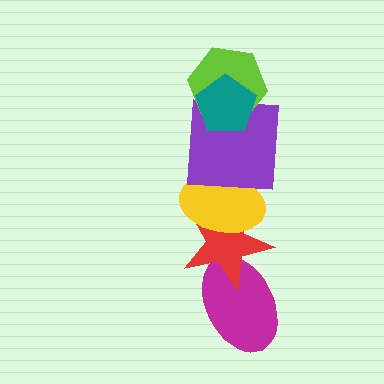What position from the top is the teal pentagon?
The teal pentagon is 1st from the top.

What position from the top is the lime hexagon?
The lime hexagon is 2nd from the top.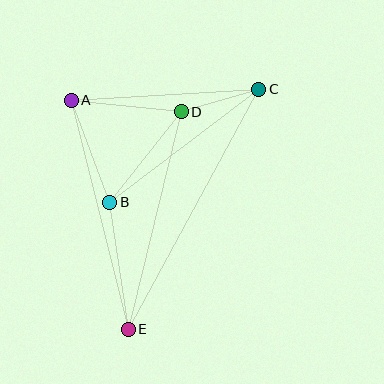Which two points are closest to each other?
Points C and D are closest to each other.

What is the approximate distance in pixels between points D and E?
The distance between D and E is approximately 224 pixels.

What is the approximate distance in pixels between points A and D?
The distance between A and D is approximately 110 pixels.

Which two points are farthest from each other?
Points C and E are farthest from each other.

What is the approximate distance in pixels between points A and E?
The distance between A and E is approximately 236 pixels.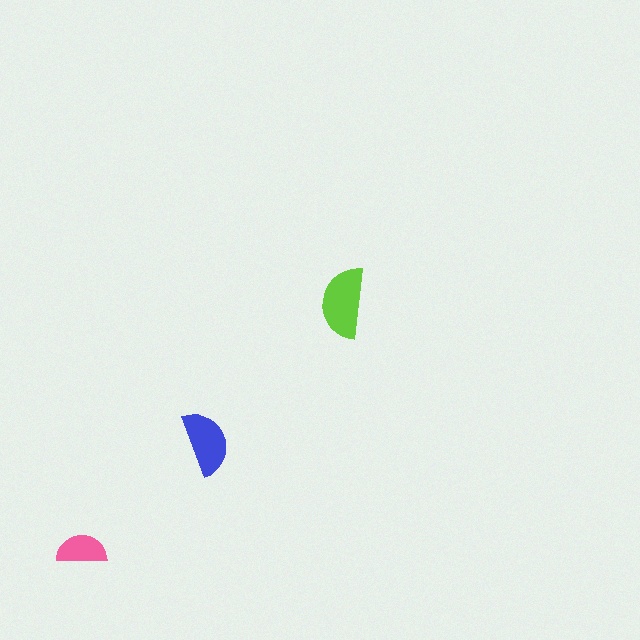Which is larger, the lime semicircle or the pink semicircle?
The lime one.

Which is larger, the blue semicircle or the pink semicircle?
The blue one.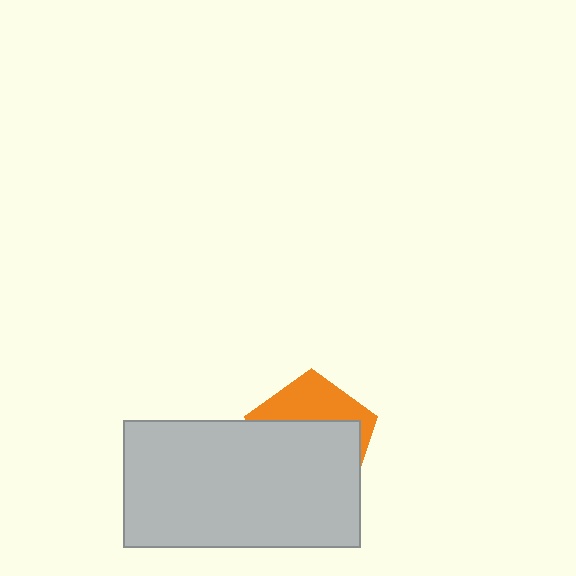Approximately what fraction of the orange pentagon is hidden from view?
Roughly 66% of the orange pentagon is hidden behind the light gray rectangle.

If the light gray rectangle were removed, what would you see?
You would see the complete orange pentagon.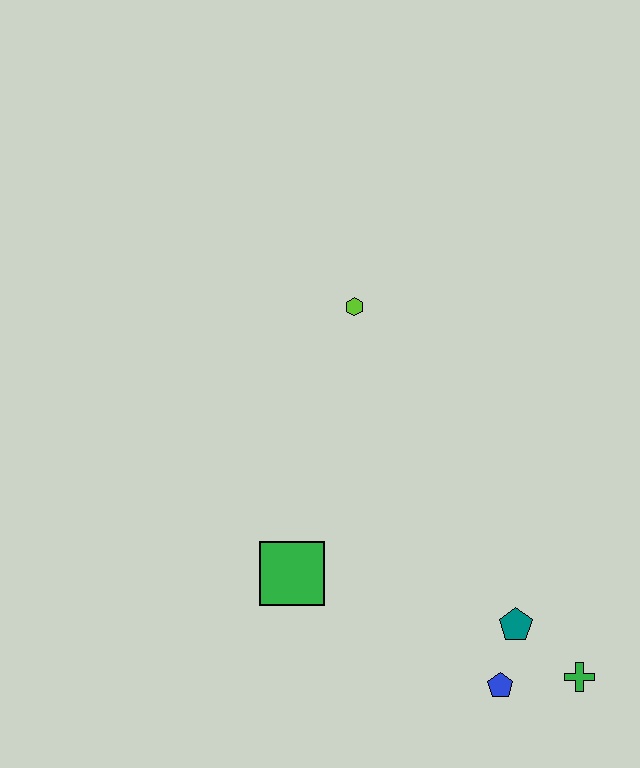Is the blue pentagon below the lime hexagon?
Yes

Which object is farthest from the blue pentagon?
The lime hexagon is farthest from the blue pentagon.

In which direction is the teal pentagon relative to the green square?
The teal pentagon is to the right of the green square.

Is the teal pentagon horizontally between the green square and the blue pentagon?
No